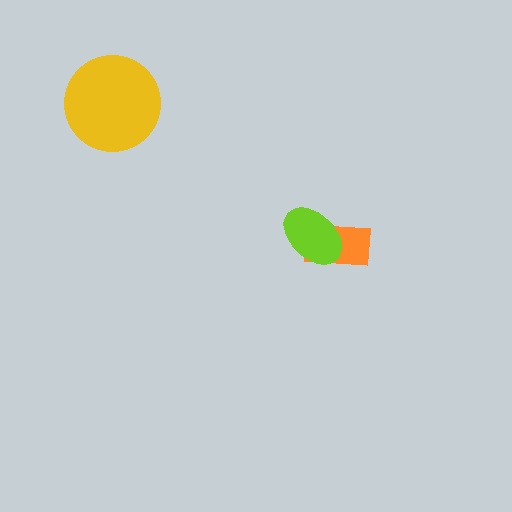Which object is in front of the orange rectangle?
The lime ellipse is in front of the orange rectangle.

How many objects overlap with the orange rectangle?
1 object overlaps with the orange rectangle.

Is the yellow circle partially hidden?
No, no other shape covers it.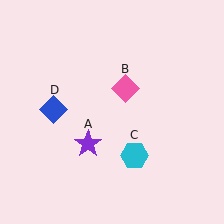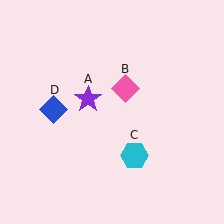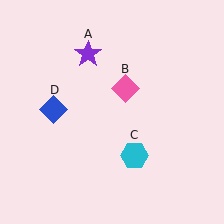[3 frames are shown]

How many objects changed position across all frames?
1 object changed position: purple star (object A).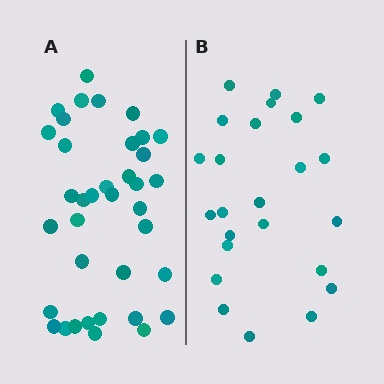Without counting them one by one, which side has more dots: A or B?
Region A (the left region) has more dots.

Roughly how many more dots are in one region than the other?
Region A has approximately 15 more dots than region B.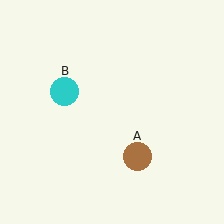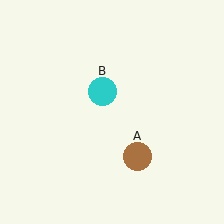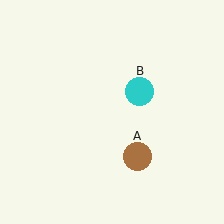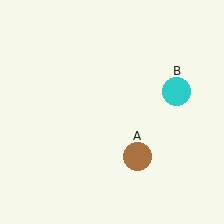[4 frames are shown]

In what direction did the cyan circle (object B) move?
The cyan circle (object B) moved right.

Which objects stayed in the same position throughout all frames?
Brown circle (object A) remained stationary.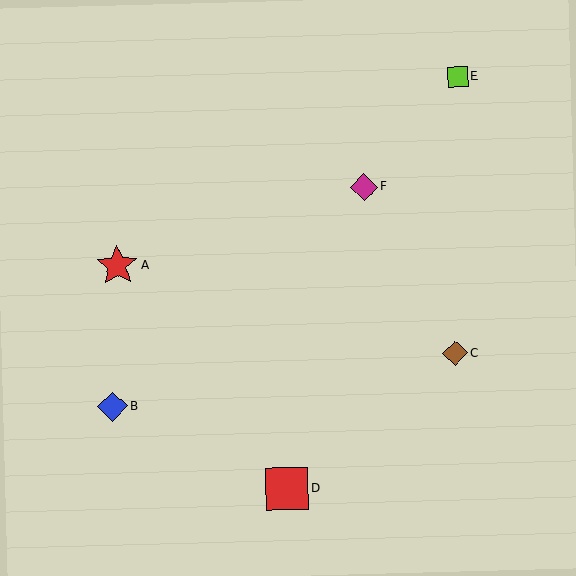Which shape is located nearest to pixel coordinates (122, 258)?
The red star (labeled A) at (117, 266) is nearest to that location.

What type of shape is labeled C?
Shape C is a brown diamond.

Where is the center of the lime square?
The center of the lime square is at (458, 77).